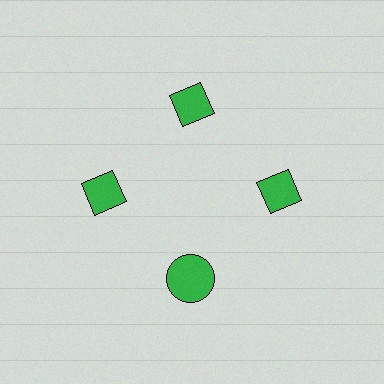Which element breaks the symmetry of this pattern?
The green circle at roughly the 6 o'clock position breaks the symmetry. All other shapes are green diamonds.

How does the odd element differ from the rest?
It has a different shape: circle instead of diamond.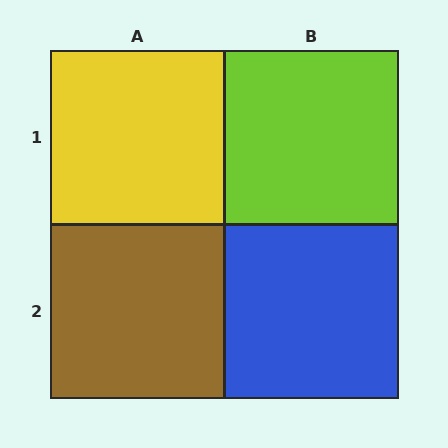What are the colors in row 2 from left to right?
Brown, blue.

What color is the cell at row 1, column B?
Lime.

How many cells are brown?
1 cell is brown.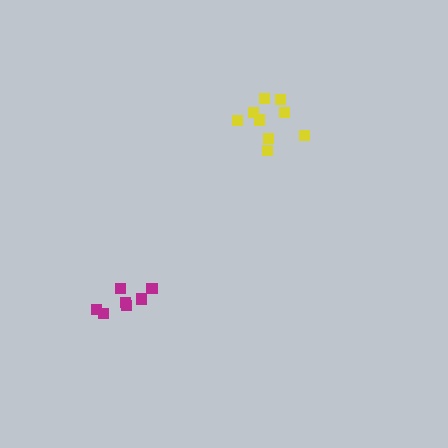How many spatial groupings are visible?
There are 2 spatial groupings.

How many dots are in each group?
Group 1: 9 dots, Group 2: 7 dots (16 total).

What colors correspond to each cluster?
The clusters are colored: yellow, magenta.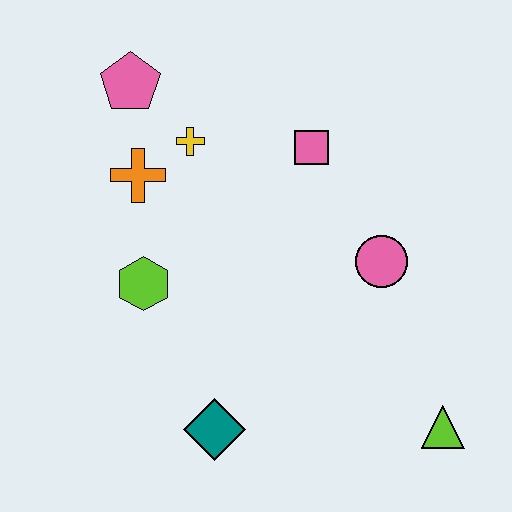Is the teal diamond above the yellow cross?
No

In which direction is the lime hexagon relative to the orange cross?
The lime hexagon is below the orange cross.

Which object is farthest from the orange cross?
The lime triangle is farthest from the orange cross.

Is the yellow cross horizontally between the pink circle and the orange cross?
Yes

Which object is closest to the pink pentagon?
The yellow cross is closest to the pink pentagon.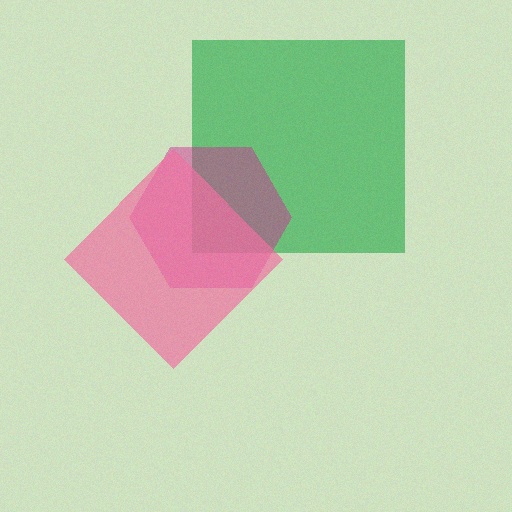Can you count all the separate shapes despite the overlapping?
Yes, there are 3 separate shapes.